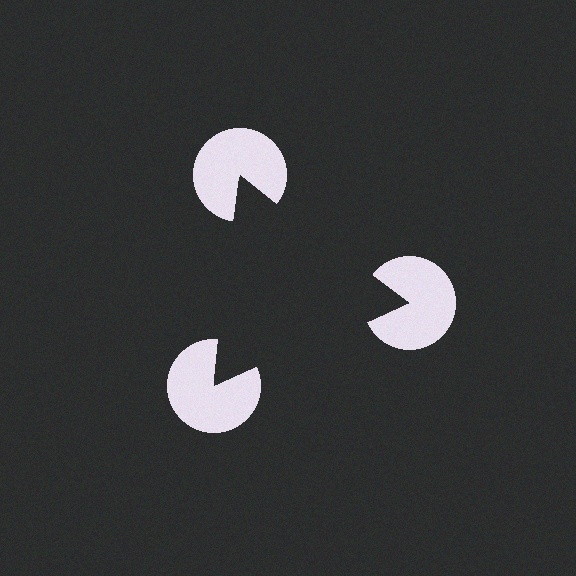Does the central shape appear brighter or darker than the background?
It typically appears slightly darker than the background, even though no actual brightness change is drawn.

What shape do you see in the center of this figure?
An illusory triangle — its edges are inferred from the aligned wedge cuts in the pac-man discs, not physically drawn.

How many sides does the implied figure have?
3 sides.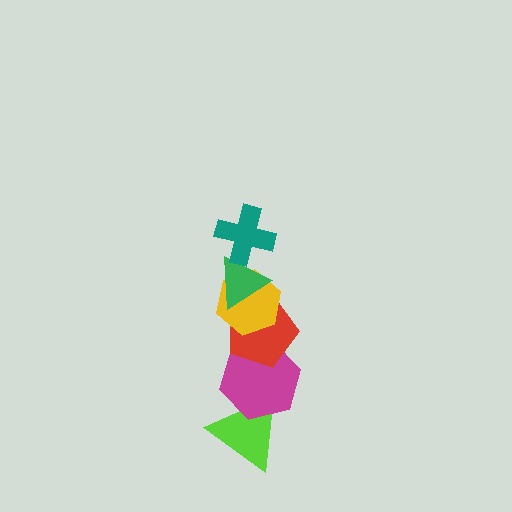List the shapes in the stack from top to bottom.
From top to bottom: the teal cross, the green triangle, the yellow hexagon, the red pentagon, the magenta hexagon, the lime triangle.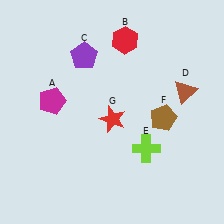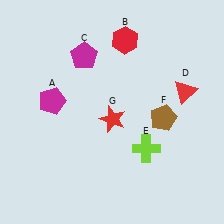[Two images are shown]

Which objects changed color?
C changed from purple to magenta. D changed from brown to red.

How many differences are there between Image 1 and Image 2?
There are 2 differences between the two images.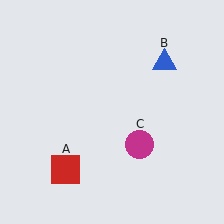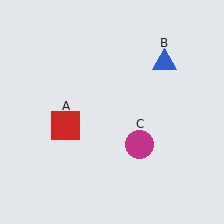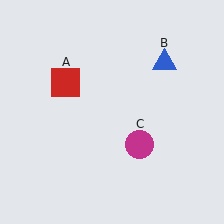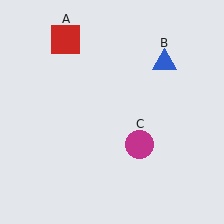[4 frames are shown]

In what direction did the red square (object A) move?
The red square (object A) moved up.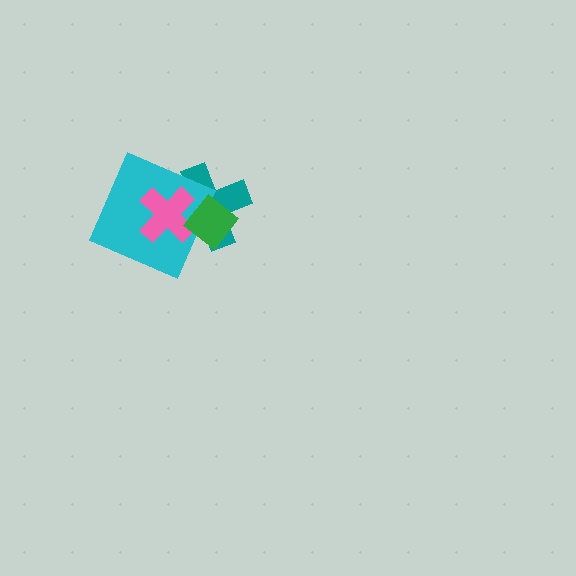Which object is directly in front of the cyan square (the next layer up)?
The pink cross is directly in front of the cyan square.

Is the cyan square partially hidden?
Yes, it is partially covered by another shape.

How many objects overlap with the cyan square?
3 objects overlap with the cyan square.